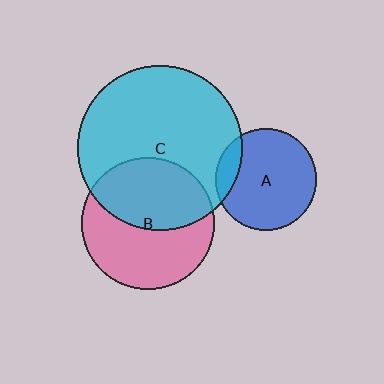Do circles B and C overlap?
Yes.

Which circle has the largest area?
Circle C (cyan).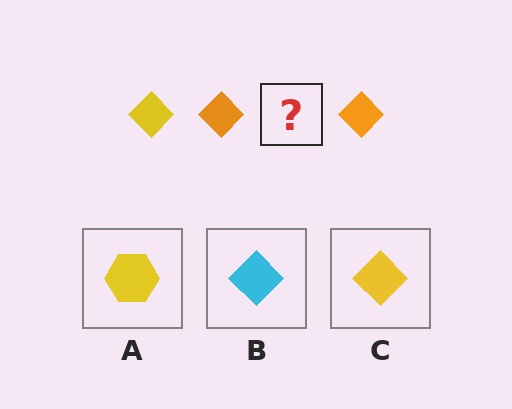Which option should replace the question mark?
Option C.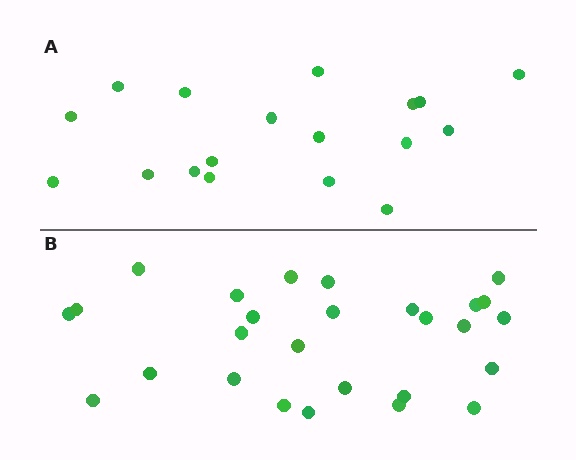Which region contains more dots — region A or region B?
Region B (the bottom region) has more dots.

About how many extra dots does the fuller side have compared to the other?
Region B has roughly 8 or so more dots than region A.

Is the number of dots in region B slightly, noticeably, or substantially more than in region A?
Region B has substantially more. The ratio is roughly 1.5 to 1.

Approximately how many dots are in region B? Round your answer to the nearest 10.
About 30 dots. (The exact count is 27, which rounds to 30.)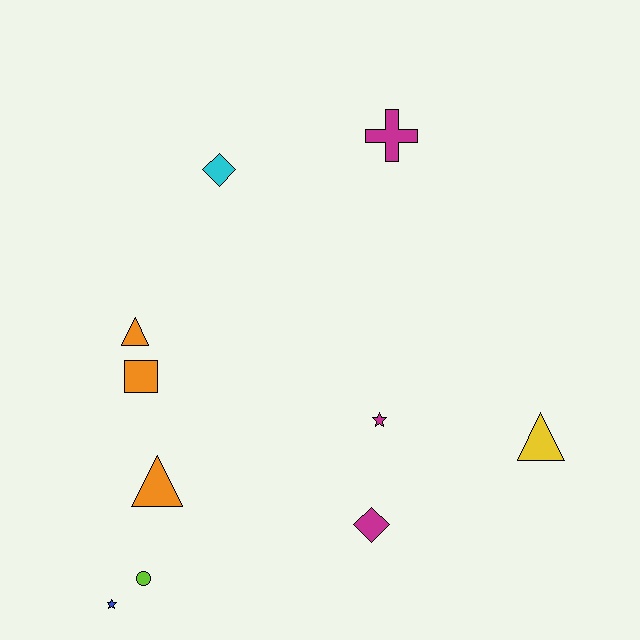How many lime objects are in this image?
There is 1 lime object.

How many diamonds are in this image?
There are 2 diamonds.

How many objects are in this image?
There are 10 objects.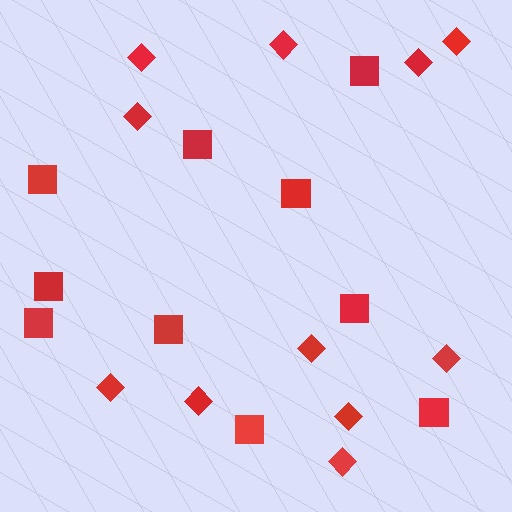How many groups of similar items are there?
There are 2 groups: one group of diamonds (11) and one group of squares (10).